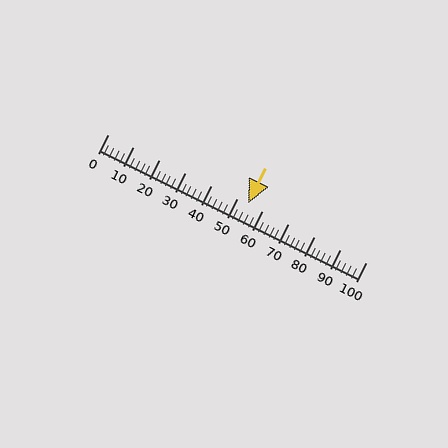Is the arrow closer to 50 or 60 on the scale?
The arrow is closer to 50.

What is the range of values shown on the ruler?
The ruler shows values from 0 to 100.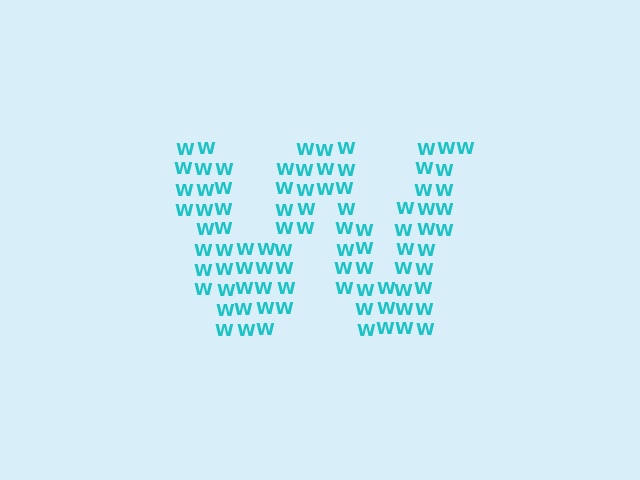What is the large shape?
The large shape is the letter W.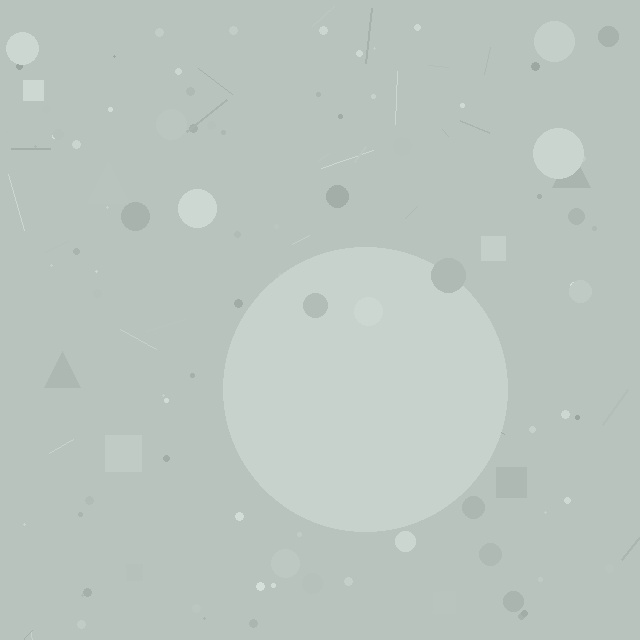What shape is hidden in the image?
A circle is hidden in the image.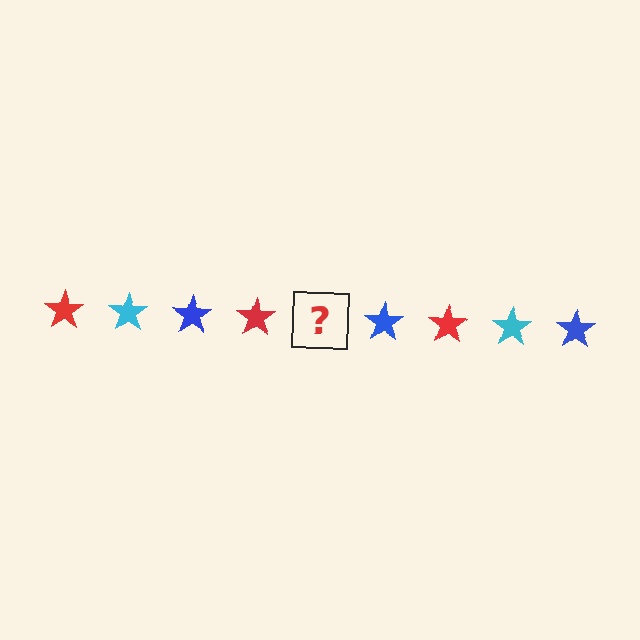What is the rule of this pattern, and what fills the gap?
The rule is that the pattern cycles through red, cyan, blue stars. The gap should be filled with a cyan star.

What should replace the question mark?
The question mark should be replaced with a cyan star.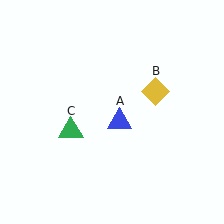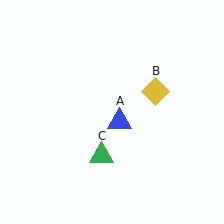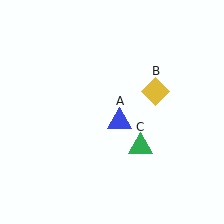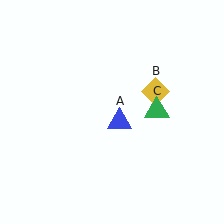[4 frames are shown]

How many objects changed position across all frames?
1 object changed position: green triangle (object C).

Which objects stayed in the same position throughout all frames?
Blue triangle (object A) and yellow diamond (object B) remained stationary.